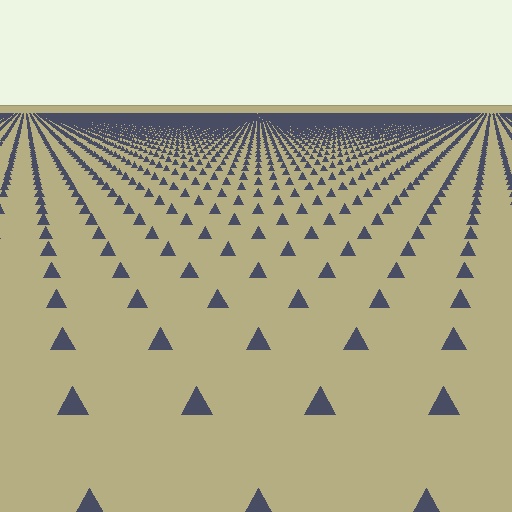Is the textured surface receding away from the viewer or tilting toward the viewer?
The surface is receding away from the viewer. Texture elements get smaller and denser toward the top.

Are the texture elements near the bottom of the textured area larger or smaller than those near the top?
Larger. Near the bottom, elements are closer to the viewer and appear at a bigger on-screen size.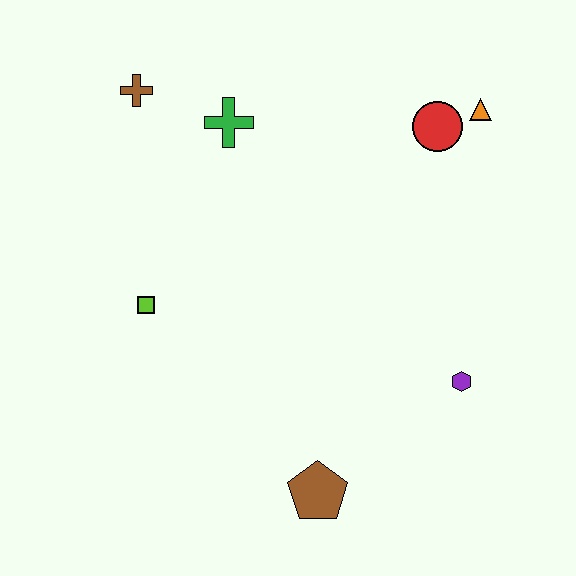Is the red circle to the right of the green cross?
Yes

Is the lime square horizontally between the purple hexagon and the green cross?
No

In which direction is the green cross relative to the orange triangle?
The green cross is to the left of the orange triangle.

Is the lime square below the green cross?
Yes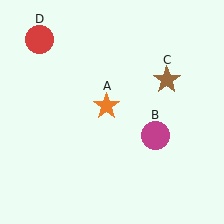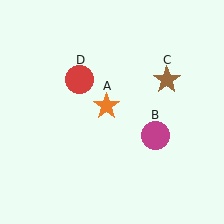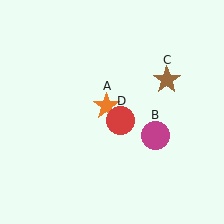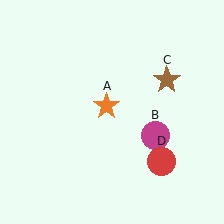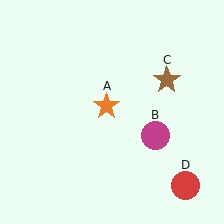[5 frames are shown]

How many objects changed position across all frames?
1 object changed position: red circle (object D).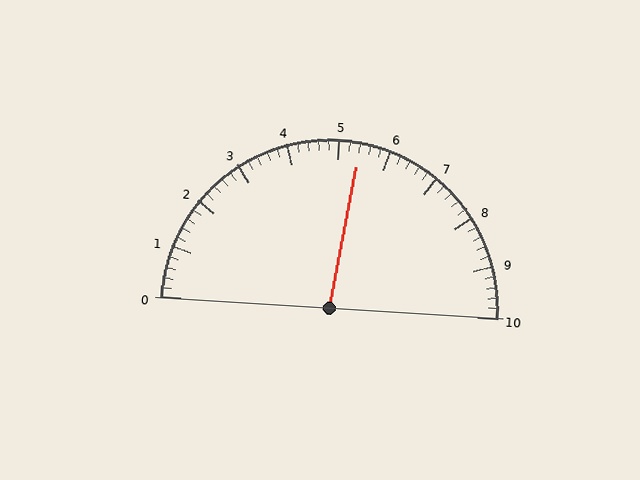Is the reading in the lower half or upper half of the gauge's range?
The reading is in the upper half of the range (0 to 10).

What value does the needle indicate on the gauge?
The needle indicates approximately 5.4.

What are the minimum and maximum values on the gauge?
The gauge ranges from 0 to 10.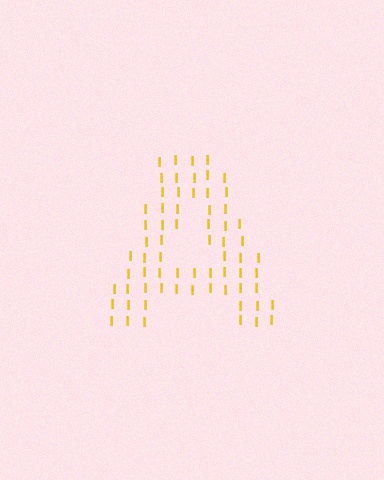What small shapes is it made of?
It is made of small letter I's.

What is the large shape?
The large shape is the letter A.